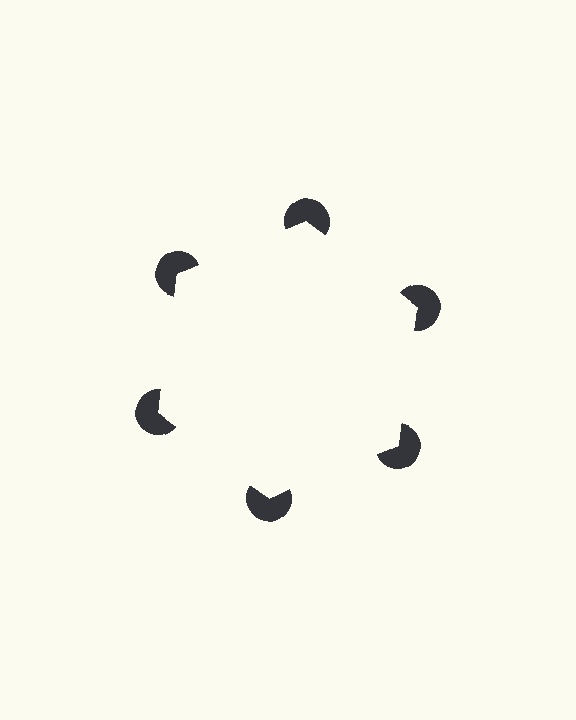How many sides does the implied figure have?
6 sides.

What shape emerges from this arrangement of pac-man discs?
An illusory hexagon — its edges are inferred from the aligned wedge cuts in the pac-man discs, not physically drawn.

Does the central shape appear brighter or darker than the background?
It typically appears slightly brighter than the background, even though no actual brightness change is drawn.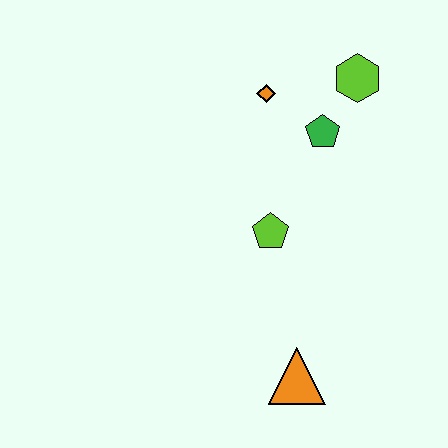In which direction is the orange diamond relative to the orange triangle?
The orange diamond is above the orange triangle.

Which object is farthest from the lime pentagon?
The lime hexagon is farthest from the lime pentagon.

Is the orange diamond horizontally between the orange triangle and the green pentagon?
No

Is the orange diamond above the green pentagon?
Yes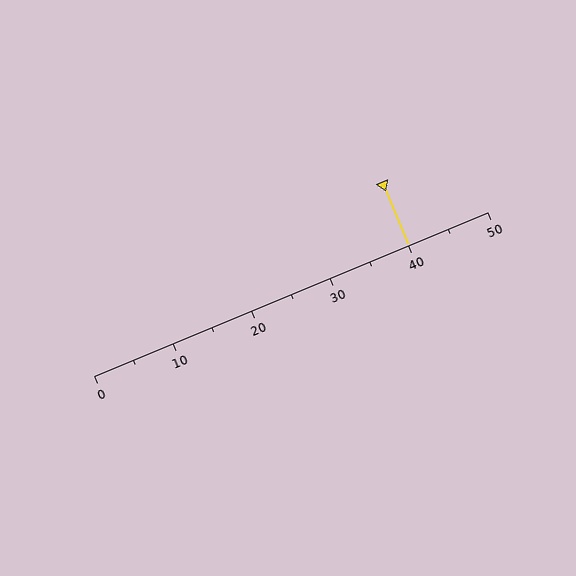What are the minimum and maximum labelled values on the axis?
The axis runs from 0 to 50.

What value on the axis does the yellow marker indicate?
The marker indicates approximately 40.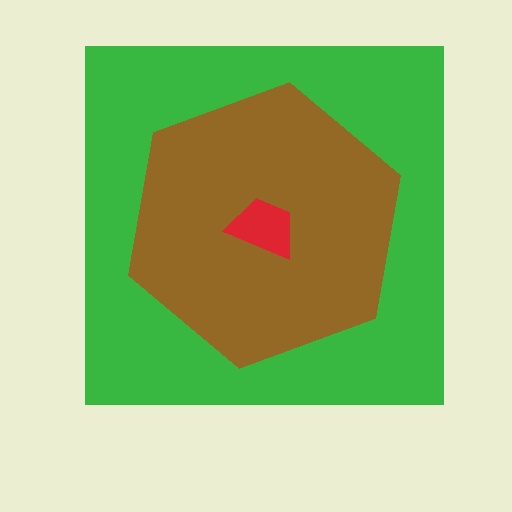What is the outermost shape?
The green square.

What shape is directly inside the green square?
The brown hexagon.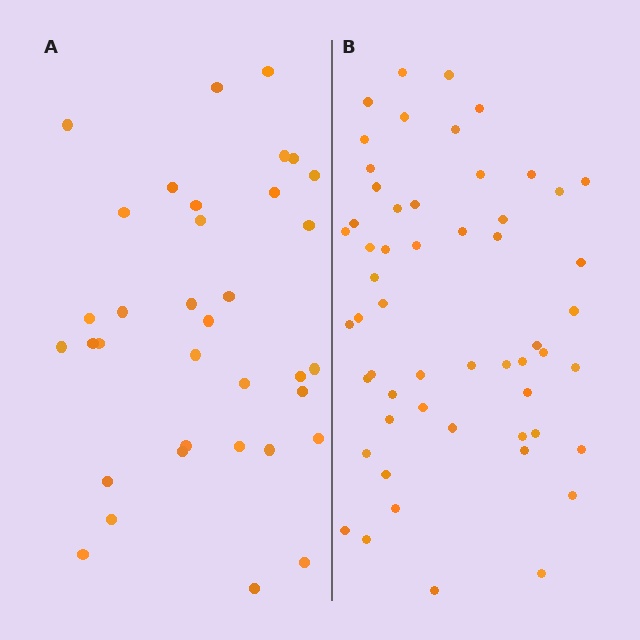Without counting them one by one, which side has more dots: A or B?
Region B (the right region) has more dots.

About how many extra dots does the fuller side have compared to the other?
Region B has approximately 20 more dots than region A.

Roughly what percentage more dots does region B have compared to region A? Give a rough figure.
About 55% more.